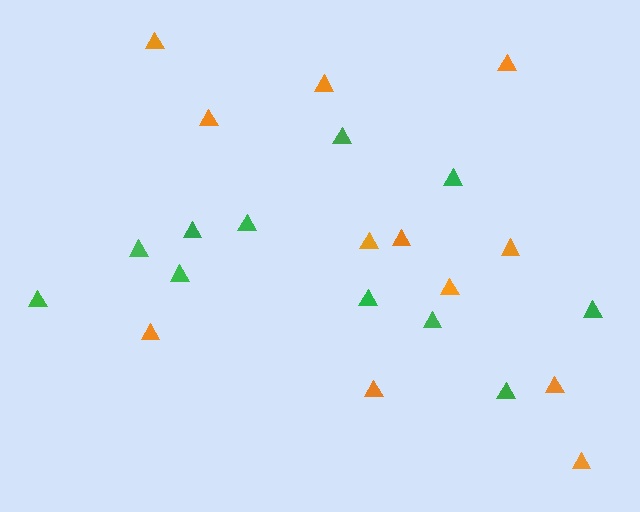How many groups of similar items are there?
There are 2 groups: one group of green triangles (11) and one group of orange triangles (12).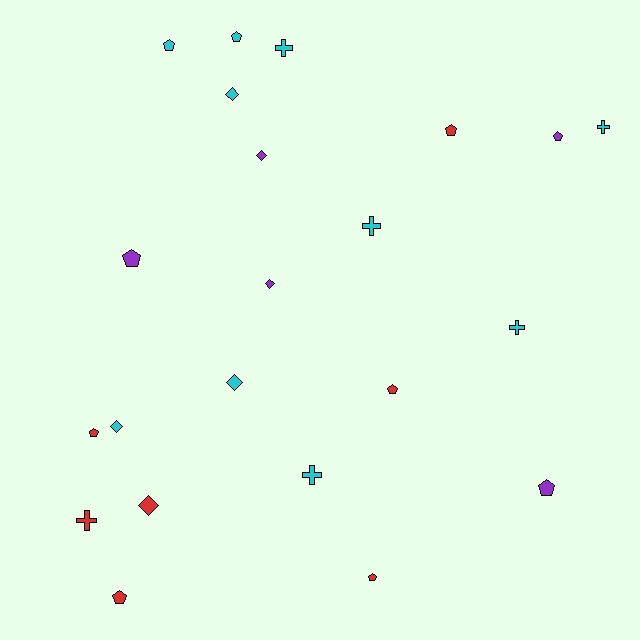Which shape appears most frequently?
Pentagon, with 10 objects.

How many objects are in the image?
There are 22 objects.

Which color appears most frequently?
Cyan, with 10 objects.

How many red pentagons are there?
There are 5 red pentagons.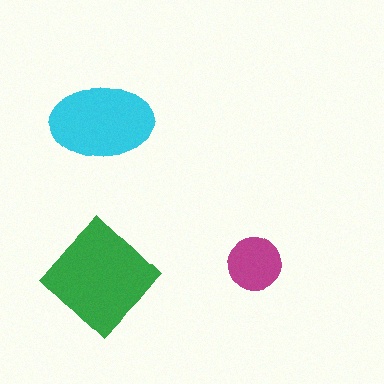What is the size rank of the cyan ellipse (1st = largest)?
2nd.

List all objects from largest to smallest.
The green diamond, the cyan ellipse, the magenta circle.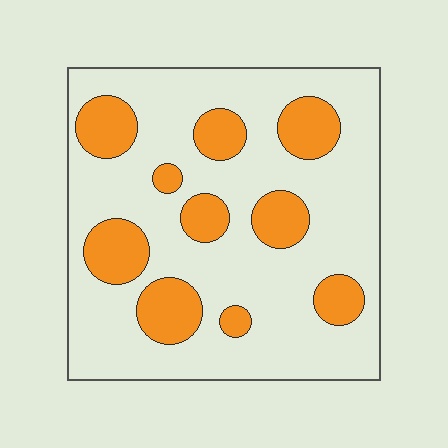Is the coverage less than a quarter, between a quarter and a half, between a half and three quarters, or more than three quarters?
Less than a quarter.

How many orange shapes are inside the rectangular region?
10.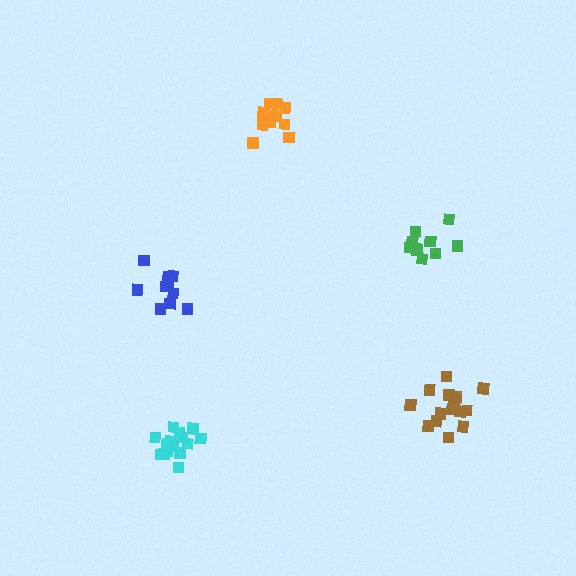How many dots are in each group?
Group 1: 10 dots, Group 2: 10 dots, Group 3: 16 dots, Group 4: 15 dots, Group 5: 12 dots (63 total).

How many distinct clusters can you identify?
There are 5 distinct clusters.